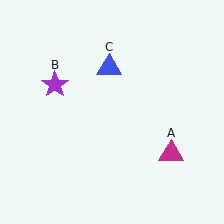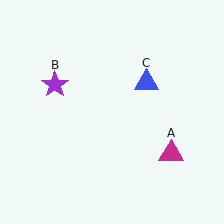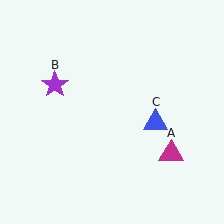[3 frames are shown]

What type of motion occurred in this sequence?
The blue triangle (object C) rotated clockwise around the center of the scene.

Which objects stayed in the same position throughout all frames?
Magenta triangle (object A) and purple star (object B) remained stationary.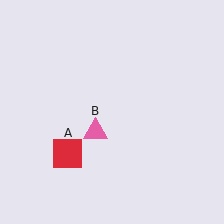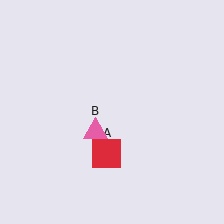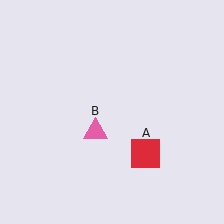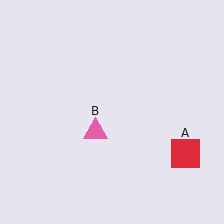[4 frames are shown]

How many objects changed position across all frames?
1 object changed position: red square (object A).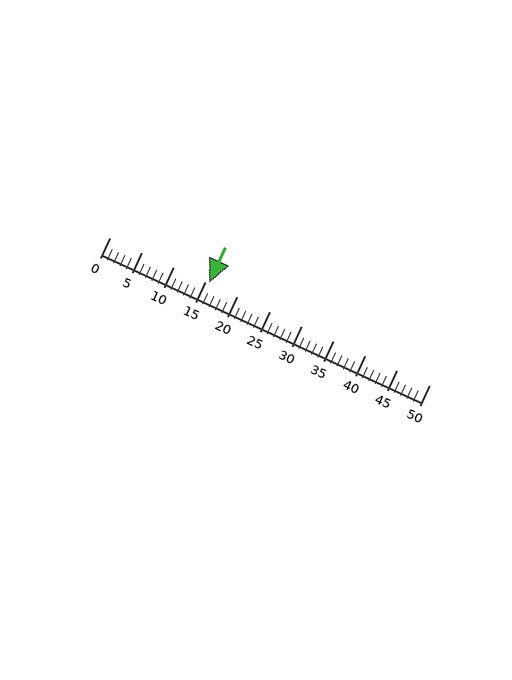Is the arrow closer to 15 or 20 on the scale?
The arrow is closer to 15.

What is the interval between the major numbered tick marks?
The major tick marks are spaced 5 units apart.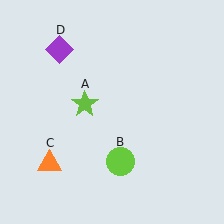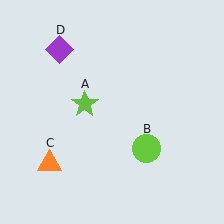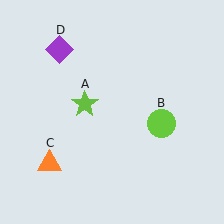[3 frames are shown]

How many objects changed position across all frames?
1 object changed position: lime circle (object B).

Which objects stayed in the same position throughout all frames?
Lime star (object A) and orange triangle (object C) and purple diamond (object D) remained stationary.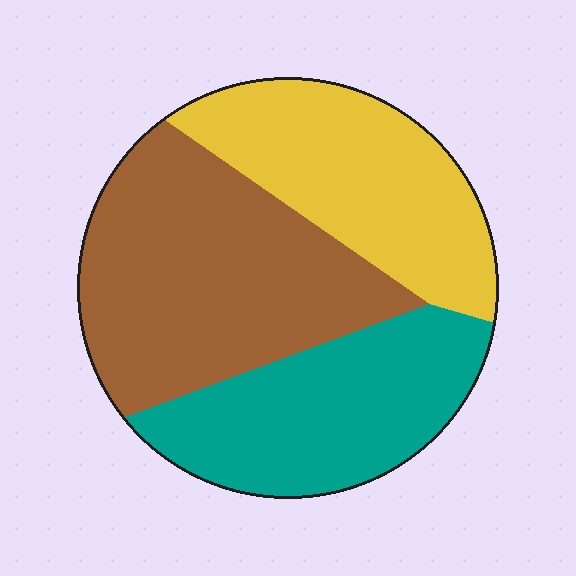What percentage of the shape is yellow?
Yellow takes up about one third (1/3) of the shape.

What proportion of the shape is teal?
Teal covers around 30% of the shape.